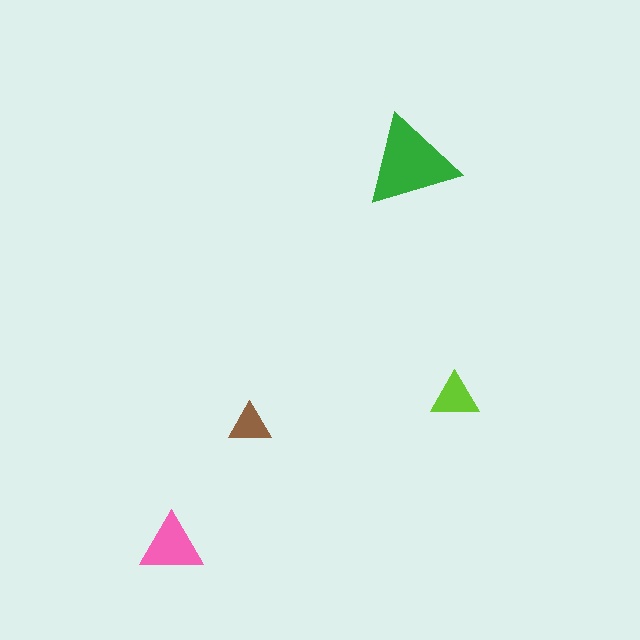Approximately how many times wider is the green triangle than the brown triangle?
About 2 times wider.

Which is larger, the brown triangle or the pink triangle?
The pink one.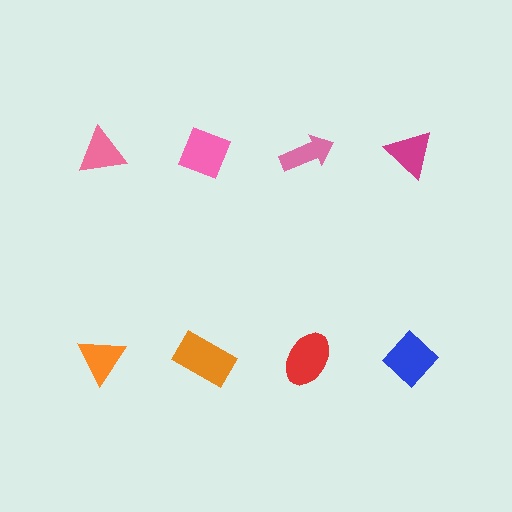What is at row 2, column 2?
An orange rectangle.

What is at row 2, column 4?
A blue diamond.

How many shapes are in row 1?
4 shapes.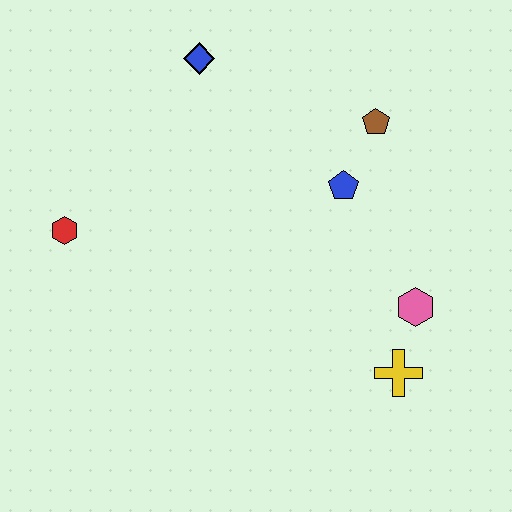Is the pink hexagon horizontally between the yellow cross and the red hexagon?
No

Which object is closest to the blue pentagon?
The brown pentagon is closest to the blue pentagon.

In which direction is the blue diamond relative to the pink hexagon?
The blue diamond is above the pink hexagon.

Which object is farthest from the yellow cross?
The blue diamond is farthest from the yellow cross.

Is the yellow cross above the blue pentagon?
No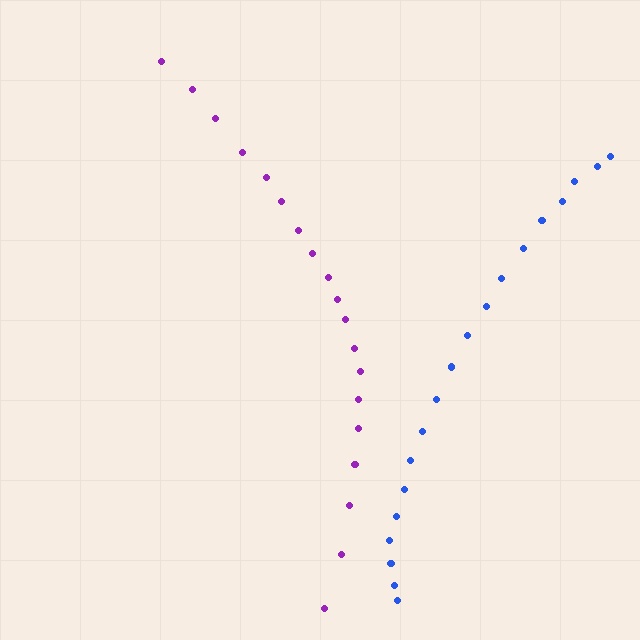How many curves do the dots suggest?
There are 2 distinct paths.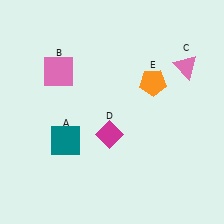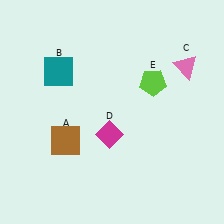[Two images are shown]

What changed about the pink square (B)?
In Image 1, B is pink. In Image 2, it changed to teal.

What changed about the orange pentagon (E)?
In Image 1, E is orange. In Image 2, it changed to lime.